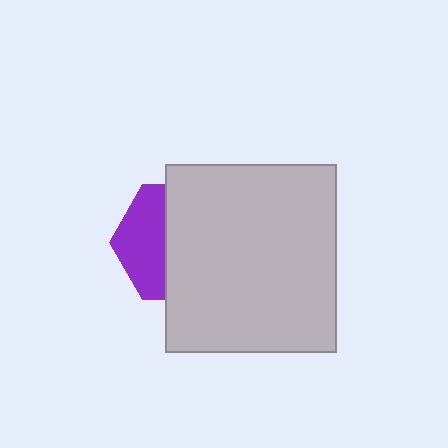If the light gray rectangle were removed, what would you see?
You would see the complete purple hexagon.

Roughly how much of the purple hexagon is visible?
A small part of it is visible (roughly 40%).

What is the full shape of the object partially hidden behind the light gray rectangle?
The partially hidden object is a purple hexagon.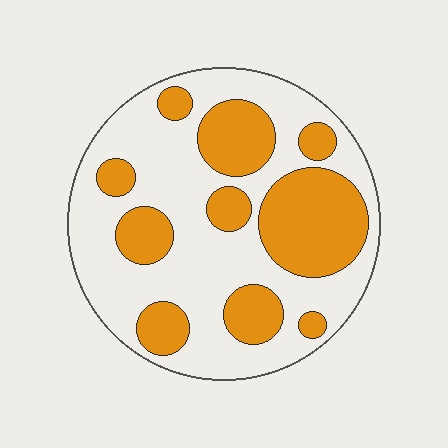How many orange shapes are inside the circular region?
10.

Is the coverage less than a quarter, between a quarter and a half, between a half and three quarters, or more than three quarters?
Between a quarter and a half.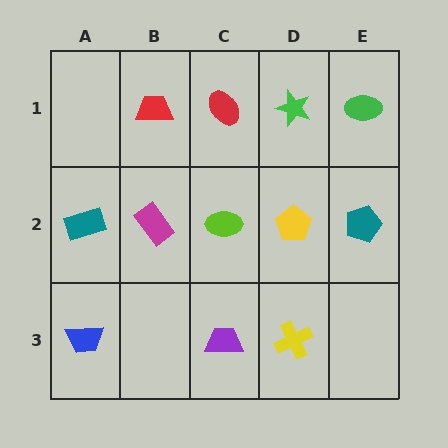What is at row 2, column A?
A teal rectangle.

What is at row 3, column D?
A yellow cross.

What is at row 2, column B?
A magenta rectangle.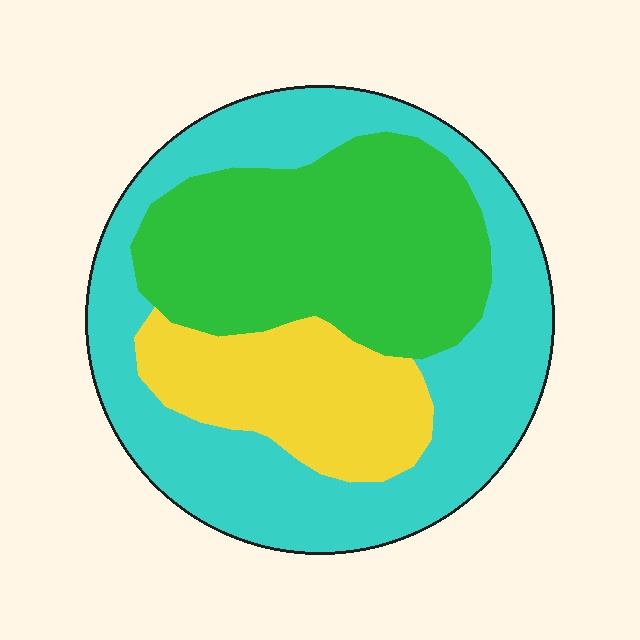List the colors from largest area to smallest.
From largest to smallest: cyan, green, yellow.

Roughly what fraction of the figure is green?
Green takes up about one third (1/3) of the figure.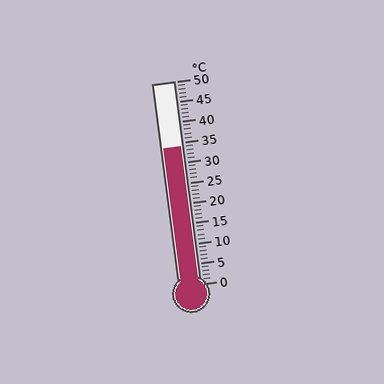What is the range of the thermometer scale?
The thermometer scale ranges from 0°C to 50°C.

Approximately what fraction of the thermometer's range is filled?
The thermometer is filled to approximately 70% of its range.